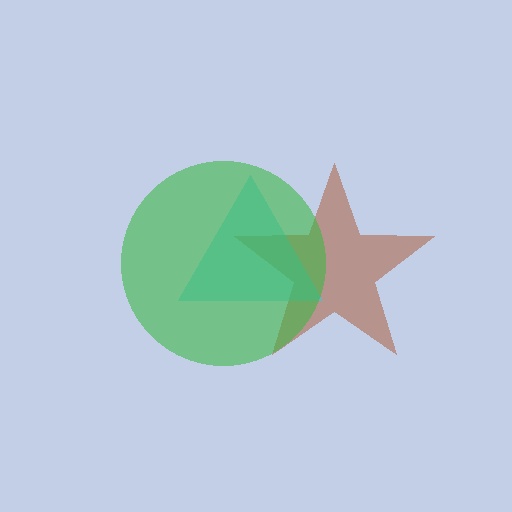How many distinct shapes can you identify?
There are 3 distinct shapes: a brown star, a cyan triangle, a green circle.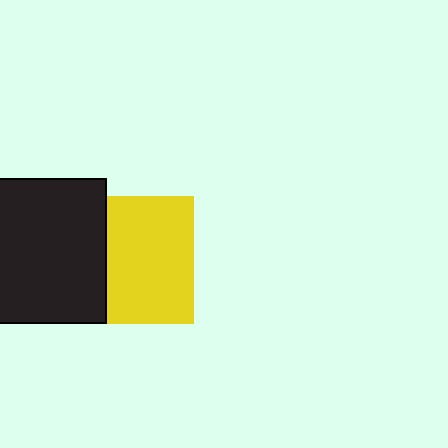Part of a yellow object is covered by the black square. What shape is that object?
It is a square.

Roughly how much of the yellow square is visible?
Most of it is visible (roughly 67%).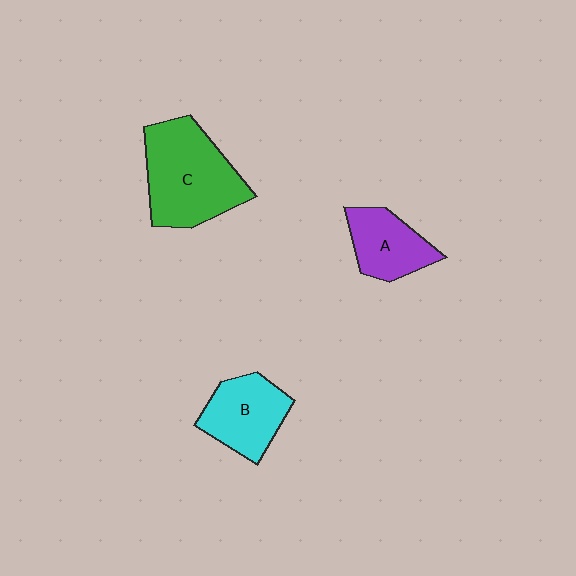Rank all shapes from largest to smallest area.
From largest to smallest: C (green), B (cyan), A (purple).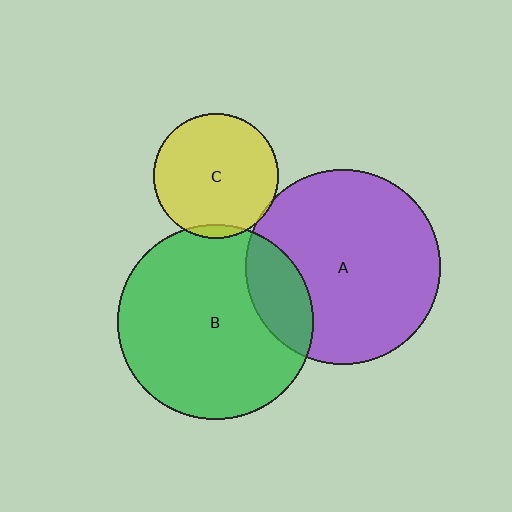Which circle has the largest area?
Circle B (green).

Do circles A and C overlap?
Yes.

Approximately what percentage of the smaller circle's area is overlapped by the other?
Approximately 5%.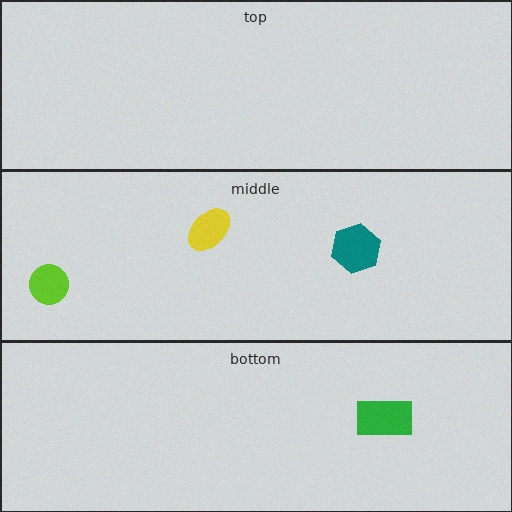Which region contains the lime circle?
The middle region.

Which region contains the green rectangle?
The bottom region.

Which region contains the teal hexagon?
The middle region.